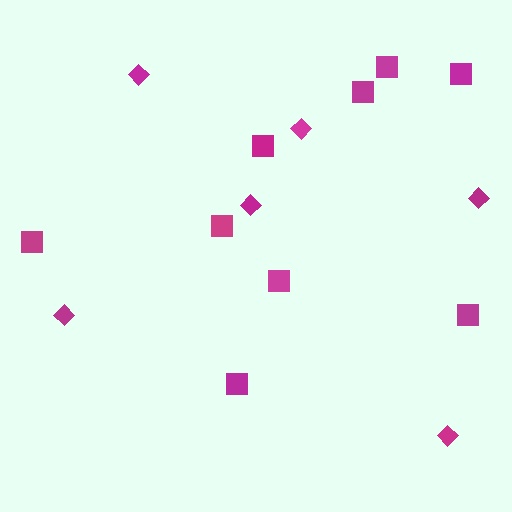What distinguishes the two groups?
There are 2 groups: one group of diamonds (6) and one group of squares (9).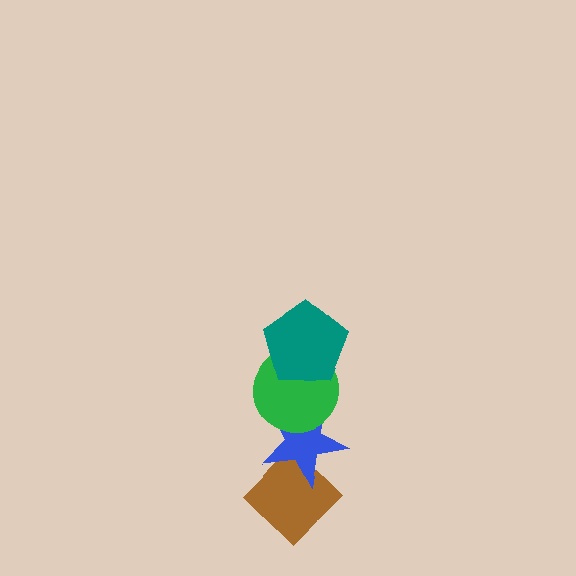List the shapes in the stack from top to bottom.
From top to bottom: the teal pentagon, the green circle, the blue star, the brown diamond.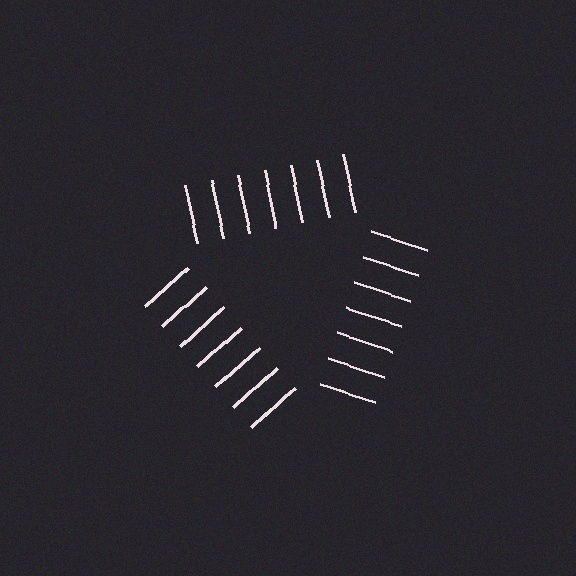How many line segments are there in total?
21 — 7 along each of the 3 edges.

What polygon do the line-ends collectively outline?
An illusory triangle — the line segments terminate on its edges but no continuous stroke is drawn.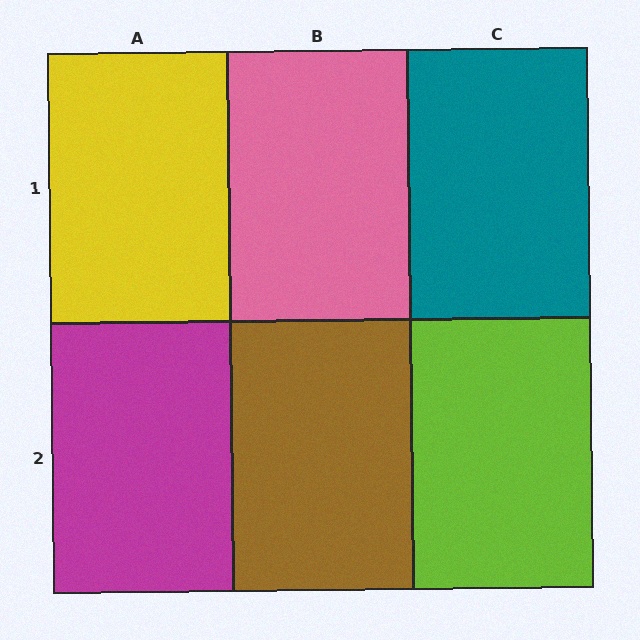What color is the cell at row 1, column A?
Yellow.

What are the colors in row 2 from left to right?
Magenta, brown, lime.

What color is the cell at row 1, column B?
Pink.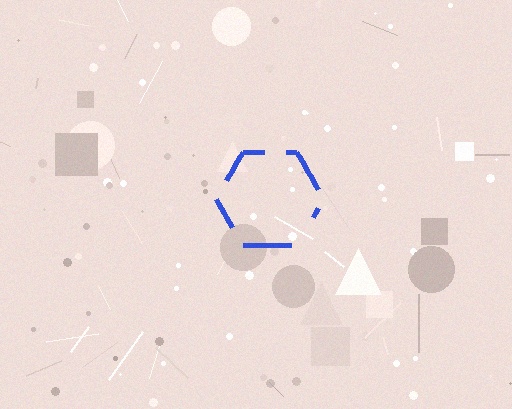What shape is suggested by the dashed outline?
The dashed outline suggests a hexagon.